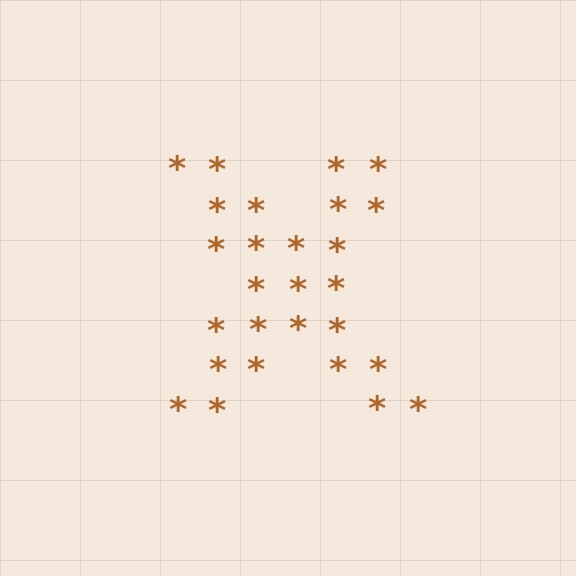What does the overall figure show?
The overall figure shows the letter X.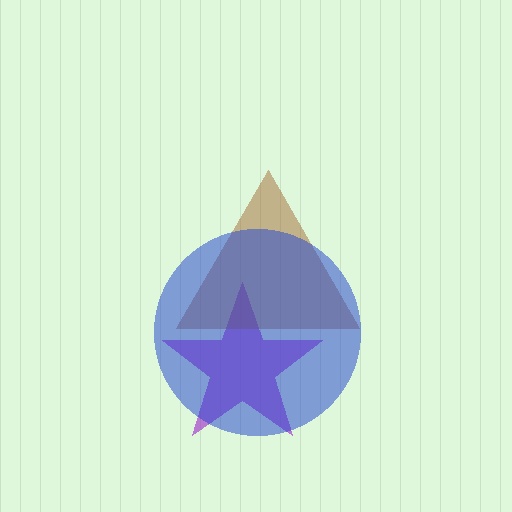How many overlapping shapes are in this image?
There are 3 overlapping shapes in the image.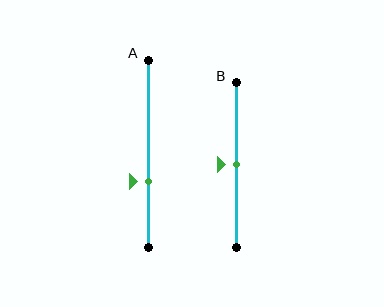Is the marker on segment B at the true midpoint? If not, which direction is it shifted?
Yes, the marker on segment B is at the true midpoint.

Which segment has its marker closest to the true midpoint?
Segment B has its marker closest to the true midpoint.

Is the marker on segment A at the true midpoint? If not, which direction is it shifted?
No, the marker on segment A is shifted downward by about 15% of the segment length.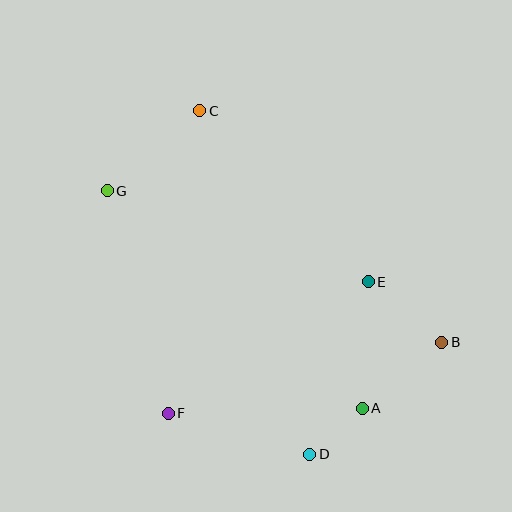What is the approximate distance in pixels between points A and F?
The distance between A and F is approximately 194 pixels.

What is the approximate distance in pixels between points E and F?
The distance between E and F is approximately 239 pixels.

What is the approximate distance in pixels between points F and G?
The distance between F and G is approximately 231 pixels.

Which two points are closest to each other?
Points A and D are closest to each other.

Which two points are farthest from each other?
Points B and G are farthest from each other.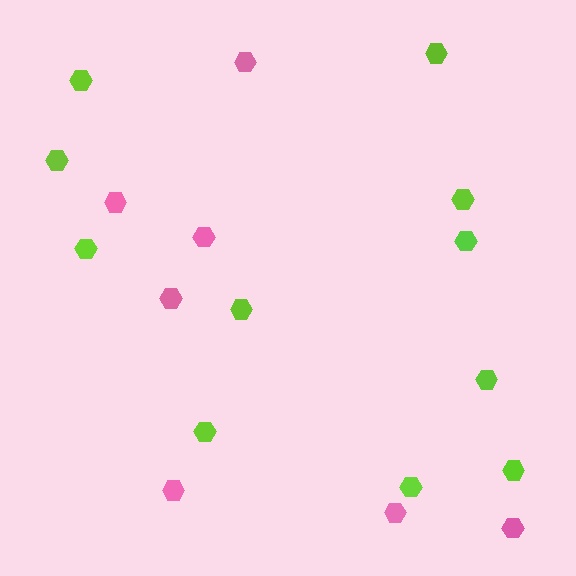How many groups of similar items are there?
There are 2 groups: one group of lime hexagons (11) and one group of pink hexagons (7).